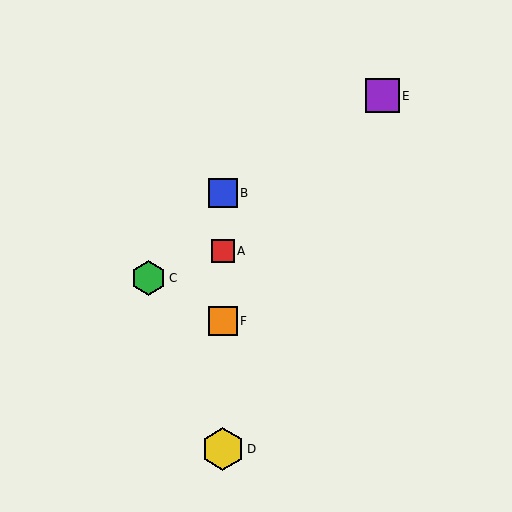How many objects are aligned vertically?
4 objects (A, B, D, F) are aligned vertically.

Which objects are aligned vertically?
Objects A, B, D, F are aligned vertically.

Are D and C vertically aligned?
No, D is at x≈223 and C is at x≈148.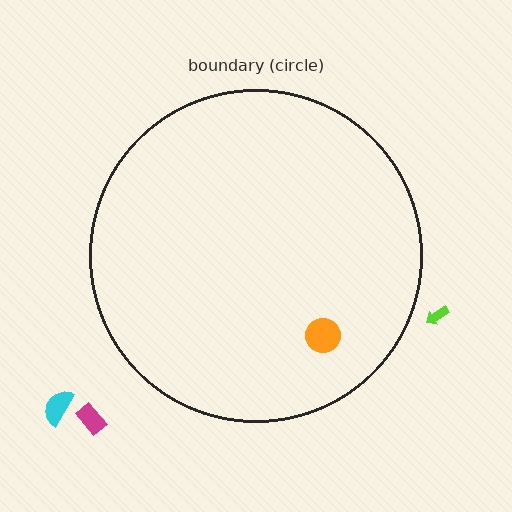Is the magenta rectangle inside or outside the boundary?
Outside.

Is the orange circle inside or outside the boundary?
Inside.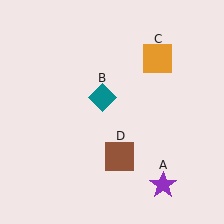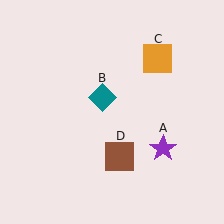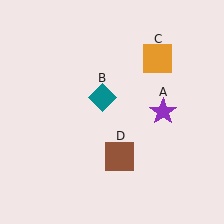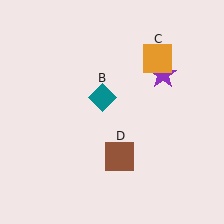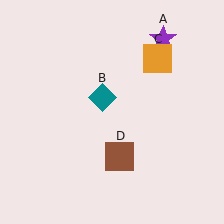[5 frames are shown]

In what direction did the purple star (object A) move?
The purple star (object A) moved up.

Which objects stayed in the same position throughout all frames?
Teal diamond (object B) and orange square (object C) and brown square (object D) remained stationary.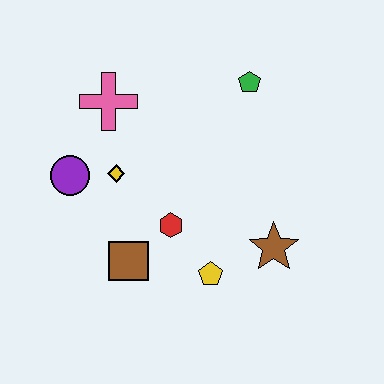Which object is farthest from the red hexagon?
The green pentagon is farthest from the red hexagon.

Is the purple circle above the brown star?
Yes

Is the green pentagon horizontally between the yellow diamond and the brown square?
No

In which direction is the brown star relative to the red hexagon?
The brown star is to the right of the red hexagon.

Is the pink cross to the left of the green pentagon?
Yes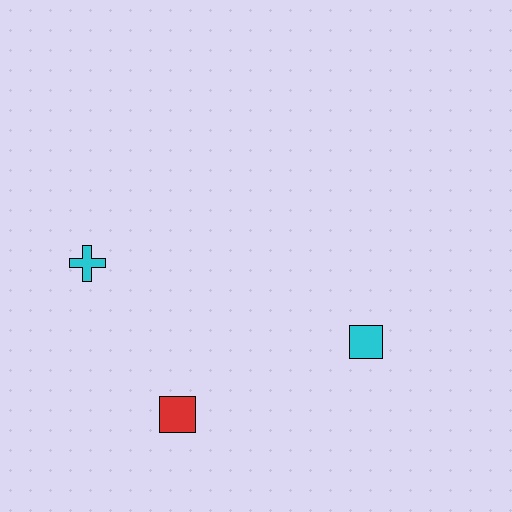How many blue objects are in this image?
There are no blue objects.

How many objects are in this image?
There are 3 objects.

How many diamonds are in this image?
There are no diamonds.